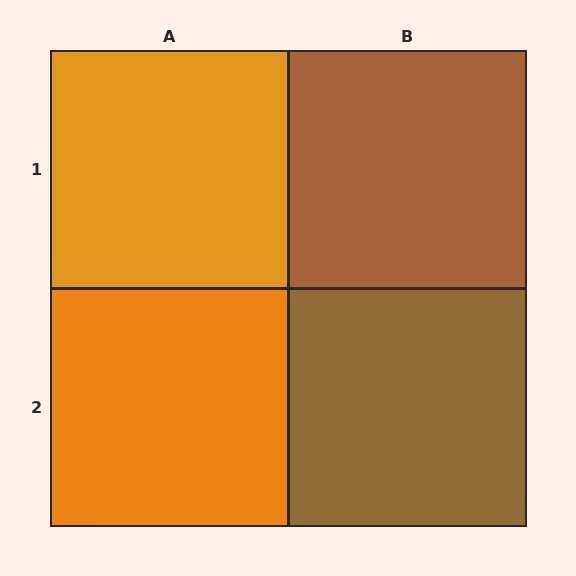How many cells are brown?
2 cells are brown.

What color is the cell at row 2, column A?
Orange.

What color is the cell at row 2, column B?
Brown.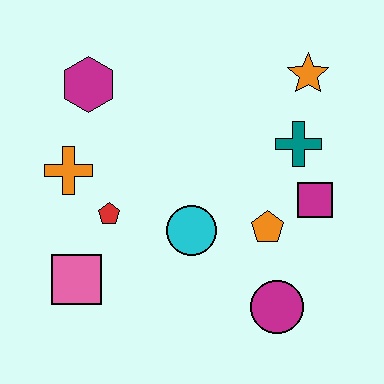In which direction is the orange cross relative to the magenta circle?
The orange cross is to the left of the magenta circle.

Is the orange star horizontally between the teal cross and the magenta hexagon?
No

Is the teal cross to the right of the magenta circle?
Yes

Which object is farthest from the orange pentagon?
The magenta hexagon is farthest from the orange pentagon.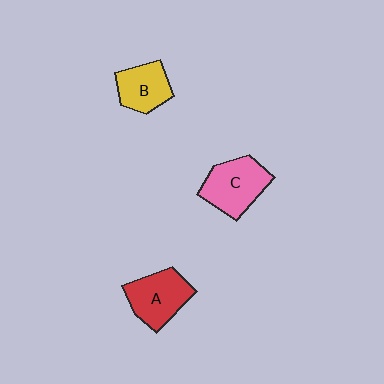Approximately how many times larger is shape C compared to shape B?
Approximately 1.3 times.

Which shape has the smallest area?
Shape B (yellow).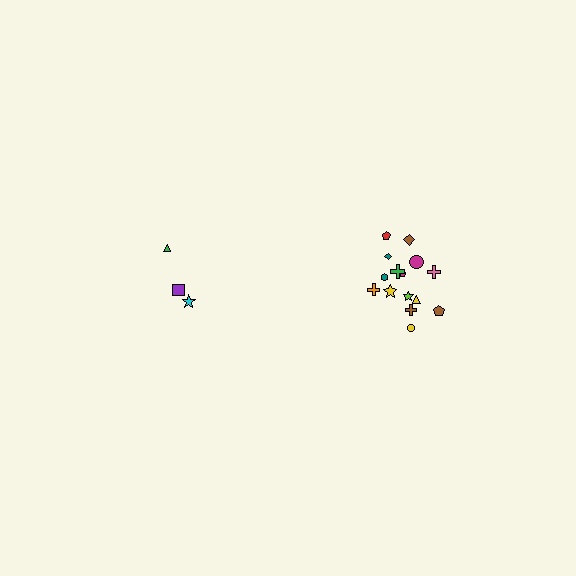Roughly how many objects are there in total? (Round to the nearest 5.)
Roughly 20 objects in total.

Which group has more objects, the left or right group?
The right group.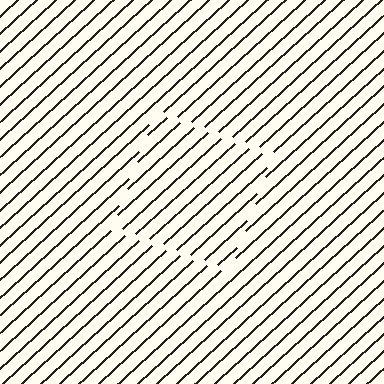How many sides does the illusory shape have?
4 sides — the line-ends trace a square.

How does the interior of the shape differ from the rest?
The interior of the shape contains the same grating, shifted by half a period — the contour is defined by the phase discontinuity where line-ends from the inner and outer gratings abut.